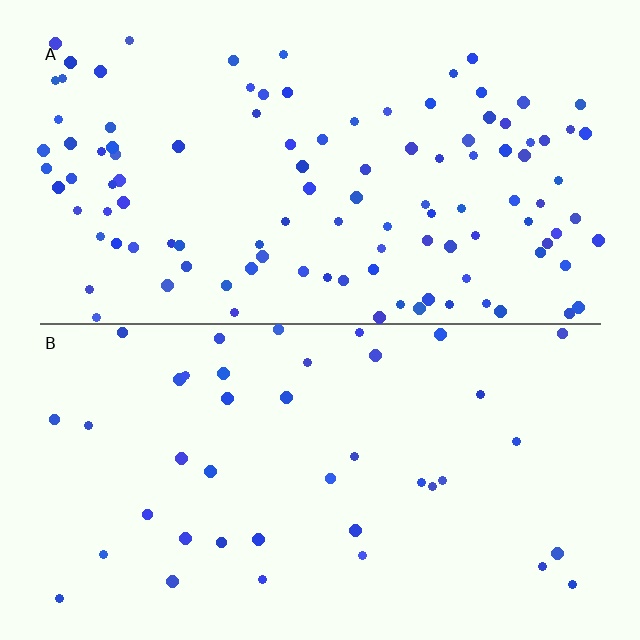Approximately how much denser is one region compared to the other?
Approximately 2.7× — region A over region B.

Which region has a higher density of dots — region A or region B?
A (the top).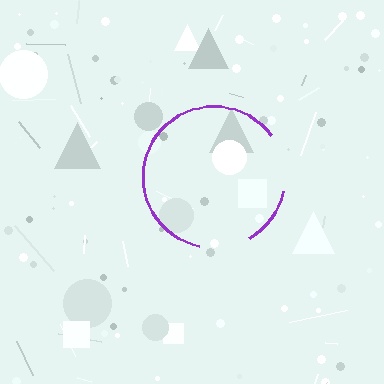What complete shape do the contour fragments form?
The contour fragments form a circle.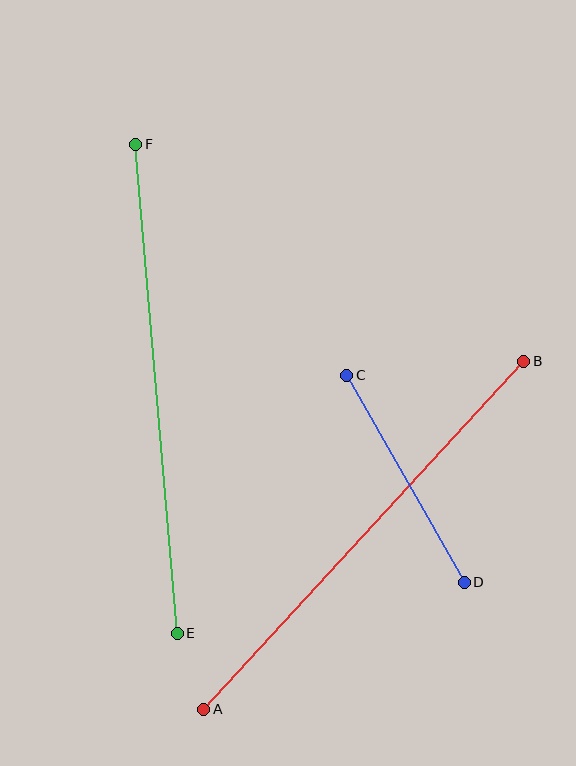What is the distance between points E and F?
The distance is approximately 491 pixels.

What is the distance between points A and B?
The distance is approximately 473 pixels.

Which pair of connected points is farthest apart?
Points E and F are farthest apart.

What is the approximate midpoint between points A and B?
The midpoint is at approximately (364, 535) pixels.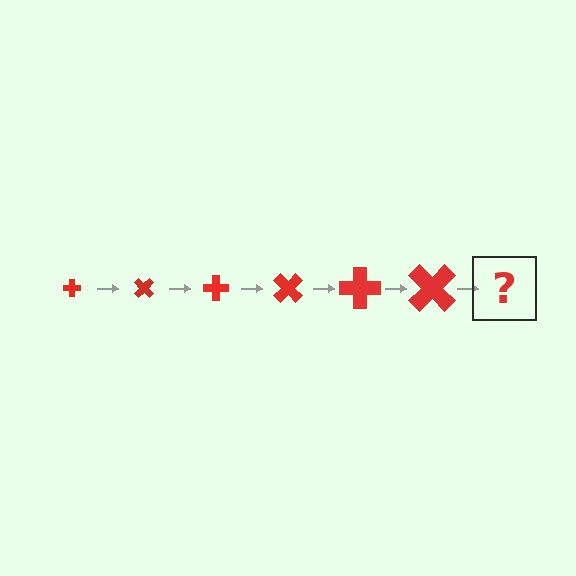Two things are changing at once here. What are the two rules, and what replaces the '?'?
The two rules are that the cross grows larger each step and it rotates 45 degrees each step. The '?' should be a cross, larger than the previous one and rotated 270 degrees from the start.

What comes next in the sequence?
The next element should be a cross, larger than the previous one and rotated 270 degrees from the start.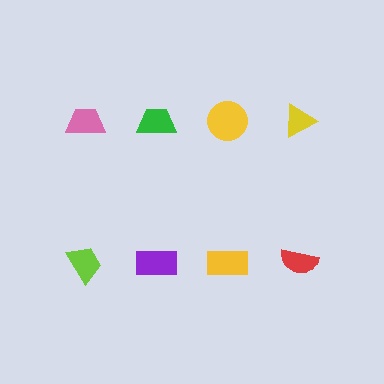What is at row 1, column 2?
A green trapezoid.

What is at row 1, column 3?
A yellow circle.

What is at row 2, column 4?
A red semicircle.